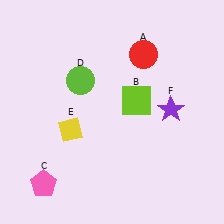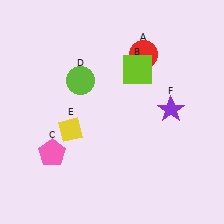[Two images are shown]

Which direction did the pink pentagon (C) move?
The pink pentagon (C) moved up.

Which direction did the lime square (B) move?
The lime square (B) moved up.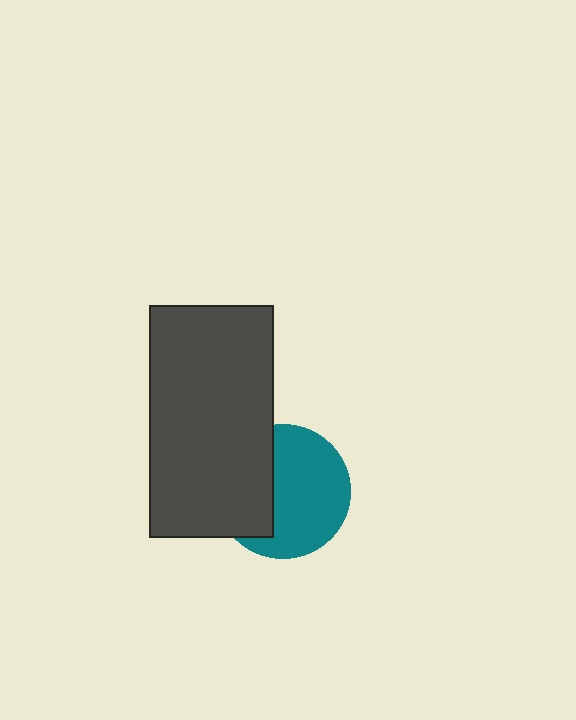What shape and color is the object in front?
The object in front is a dark gray rectangle.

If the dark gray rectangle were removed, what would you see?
You would see the complete teal circle.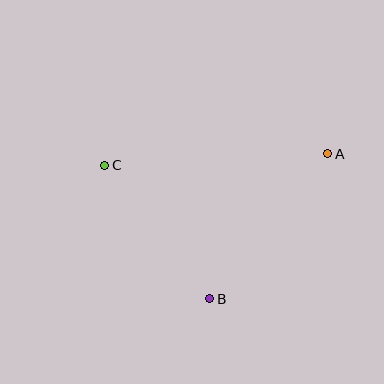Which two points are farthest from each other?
Points A and C are farthest from each other.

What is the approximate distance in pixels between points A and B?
The distance between A and B is approximately 187 pixels.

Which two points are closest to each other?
Points B and C are closest to each other.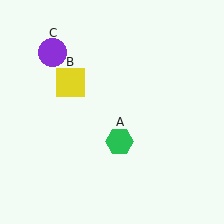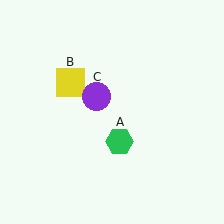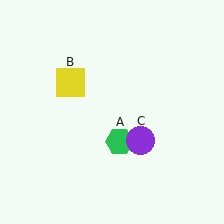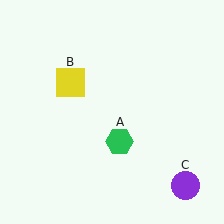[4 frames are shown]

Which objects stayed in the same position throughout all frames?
Green hexagon (object A) and yellow square (object B) remained stationary.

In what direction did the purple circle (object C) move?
The purple circle (object C) moved down and to the right.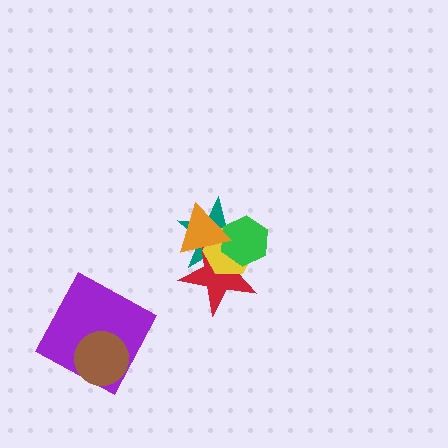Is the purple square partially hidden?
Yes, it is partially covered by another shape.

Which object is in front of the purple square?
The brown circle is in front of the purple square.